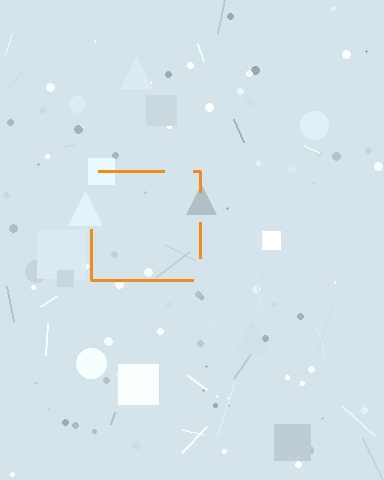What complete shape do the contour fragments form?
The contour fragments form a square.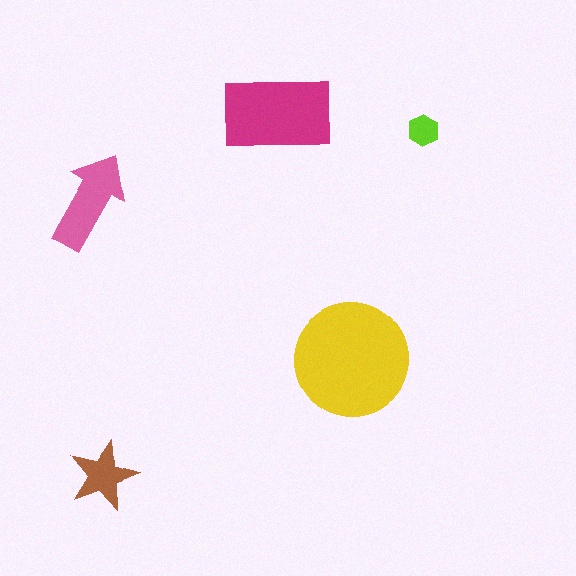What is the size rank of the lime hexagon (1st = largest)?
5th.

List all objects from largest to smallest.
The yellow circle, the magenta rectangle, the pink arrow, the brown star, the lime hexagon.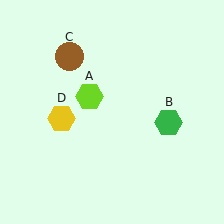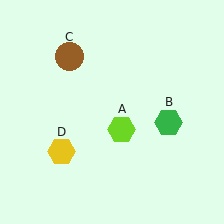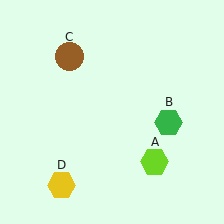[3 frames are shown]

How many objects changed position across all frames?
2 objects changed position: lime hexagon (object A), yellow hexagon (object D).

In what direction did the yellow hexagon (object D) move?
The yellow hexagon (object D) moved down.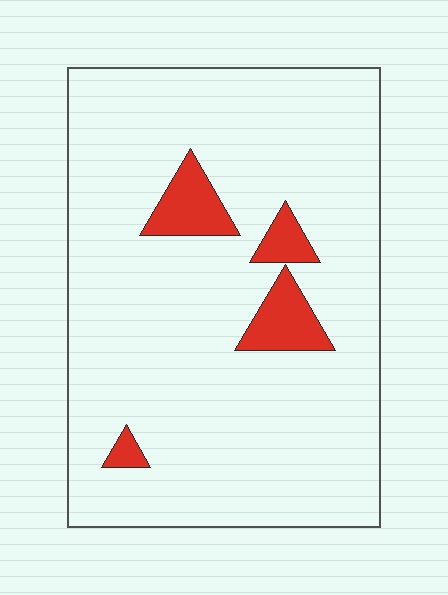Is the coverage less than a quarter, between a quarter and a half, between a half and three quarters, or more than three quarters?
Less than a quarter.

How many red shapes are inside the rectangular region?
4.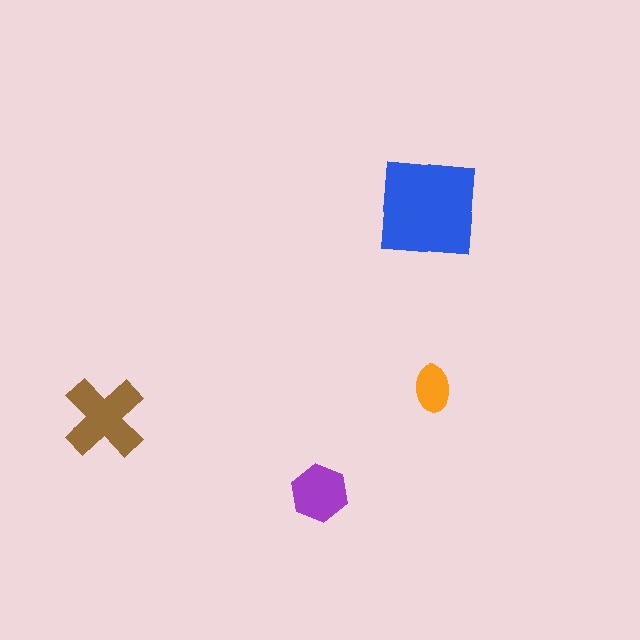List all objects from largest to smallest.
The blue square, the brown cross, the purple hexagon, the orange ellipse.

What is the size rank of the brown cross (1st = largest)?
2nd.